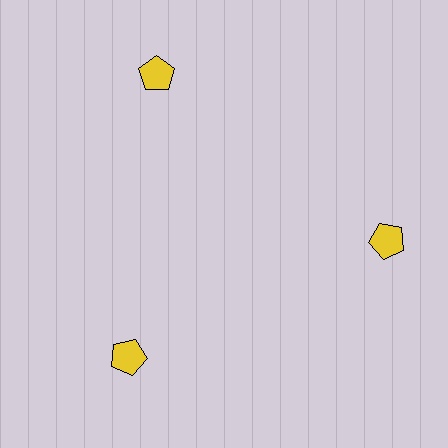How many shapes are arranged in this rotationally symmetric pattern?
There are 3 shapes, arranged in 3 groups of 1.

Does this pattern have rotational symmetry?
Yes, this pattern has 3-fold rotational symmetry. It looks the same after rotating 120 degrees around the center.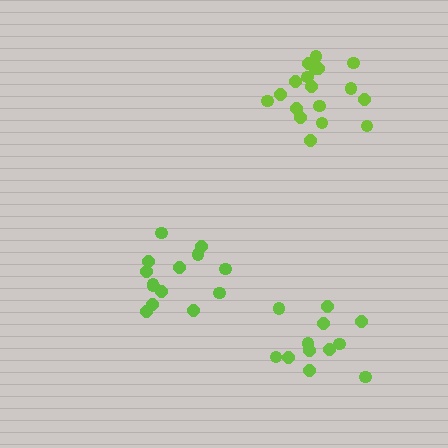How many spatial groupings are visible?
There are 3 spatial groupings.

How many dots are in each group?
Group 1: 14 dots, Group 2: 18 dots, Group 3: 12 dots (44 total).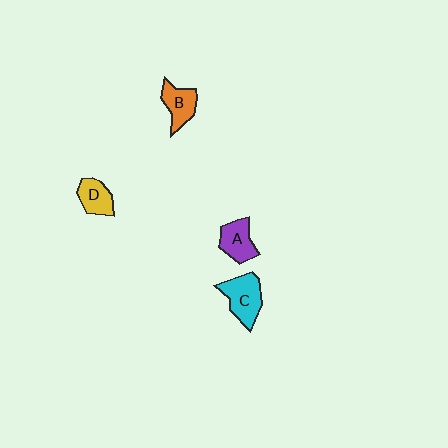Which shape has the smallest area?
Shape D (yellow).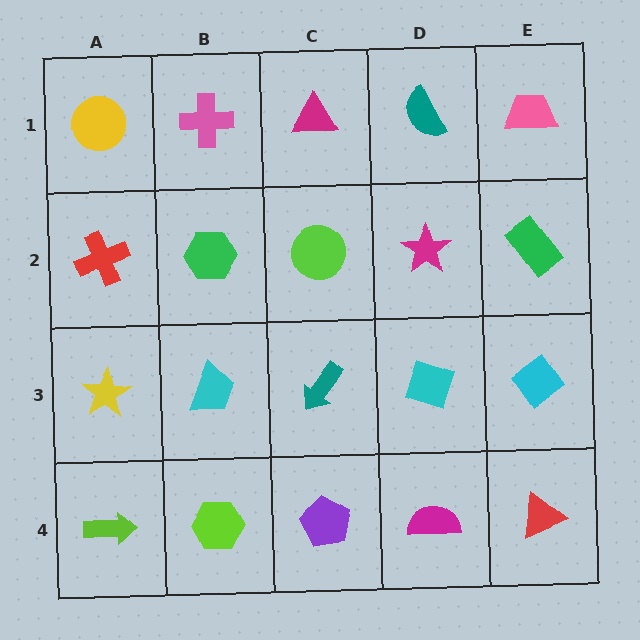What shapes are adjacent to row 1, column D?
A magenta star (row 2, column D), a magenta triangle (row 1, column C), a pink trapezoid (row 1, column E).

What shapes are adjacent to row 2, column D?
A teal semicircle (row 1, column D), a cyan diamond (row 3, column D), a lime circle (row 2, column C), a green rectangle (row 2, column E).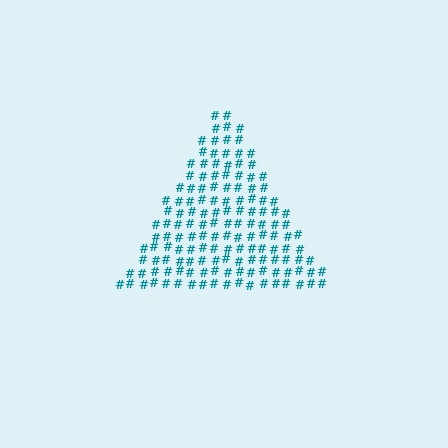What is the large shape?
The large shape is a triangle.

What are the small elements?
The small elements are hash symbols.